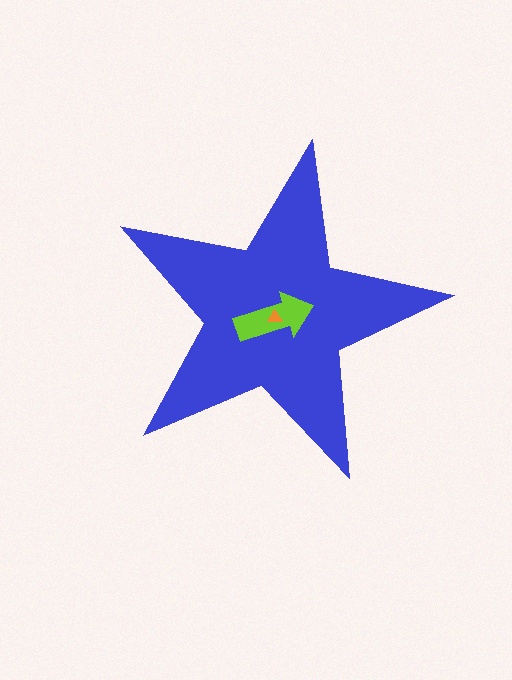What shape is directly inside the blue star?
The lime arrow.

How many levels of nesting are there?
3.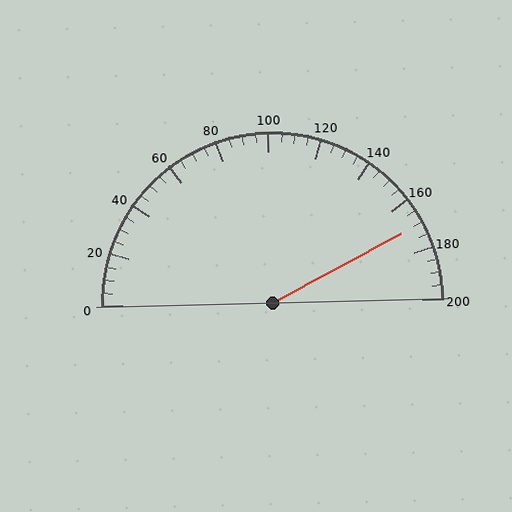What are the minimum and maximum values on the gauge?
The gauge ranges from 0 to 200.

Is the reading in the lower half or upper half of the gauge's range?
The reading is in the upper half of the range (0 to 200).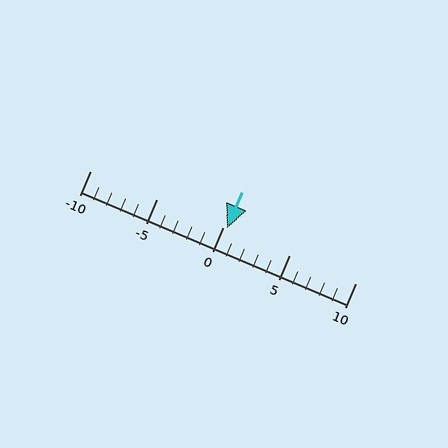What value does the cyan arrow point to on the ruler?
The cyan arrow points to approximately 0.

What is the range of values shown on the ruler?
The ruler shows values from -10 to 10.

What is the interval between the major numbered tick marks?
The major tick marks are spaced 5 units apart.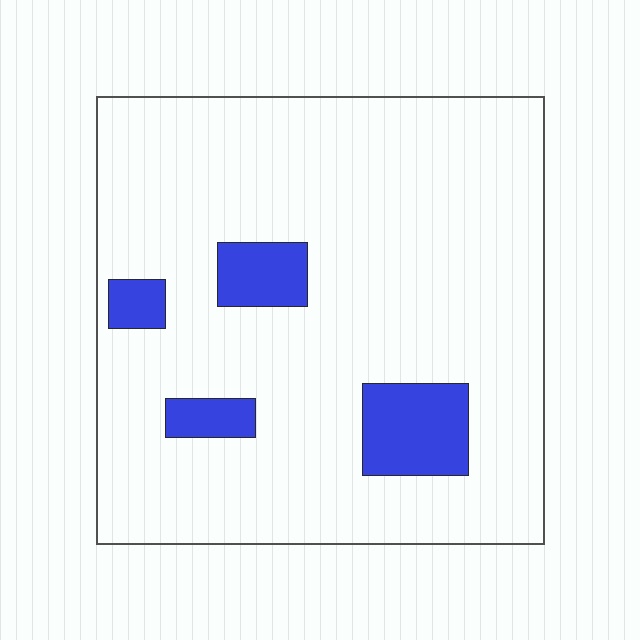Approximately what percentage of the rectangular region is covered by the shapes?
Approximately 10%.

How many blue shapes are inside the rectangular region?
4.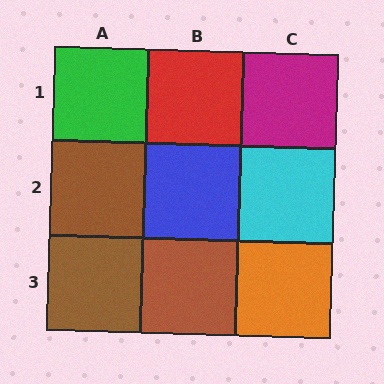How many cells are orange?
1 cell is orange.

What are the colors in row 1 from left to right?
Green, red, magenta.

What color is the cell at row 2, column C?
Cyan.